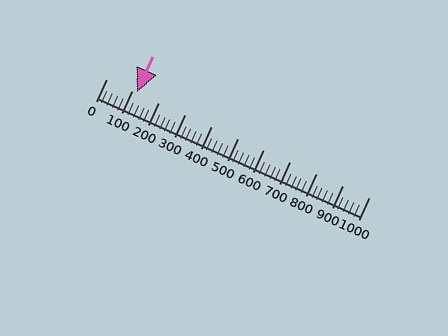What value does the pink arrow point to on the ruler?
The pink arrow points to approximately 115.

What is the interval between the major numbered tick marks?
The major tick marks are spaced 100 units apart.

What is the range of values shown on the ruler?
The ruler shows values from 0 to 1000.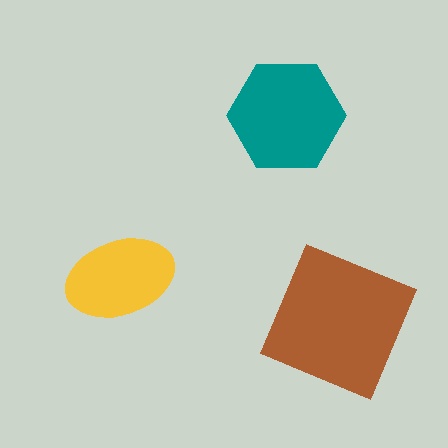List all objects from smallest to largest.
The yellow ellipse, the teal hexagon, the brown square.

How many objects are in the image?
There are 3 objects in the image.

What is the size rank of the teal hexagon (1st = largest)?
2nd.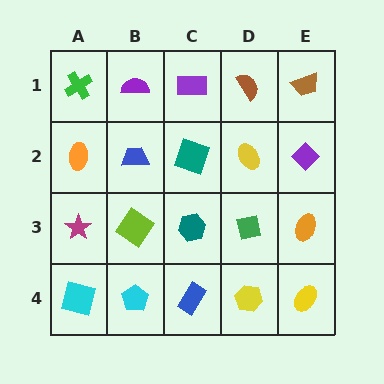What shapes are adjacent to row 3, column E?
A purple diamond (row 2, column E), a yellow ellipse (row 4, column E), a green square (row 3, column D).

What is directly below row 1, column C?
A teal square.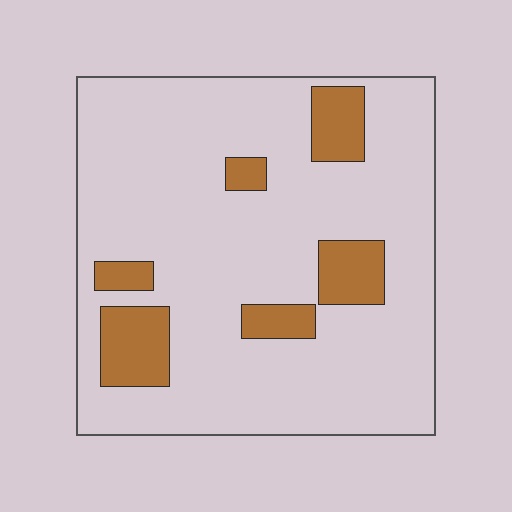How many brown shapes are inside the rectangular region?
6.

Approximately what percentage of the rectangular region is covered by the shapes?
Approximately 15%.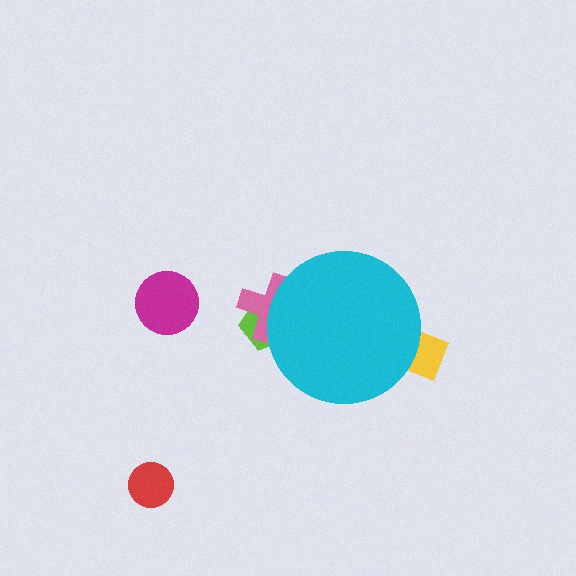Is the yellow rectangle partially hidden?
Yes, the yellow rectangle is partially hidden behind the cyan circle.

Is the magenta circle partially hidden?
No, the magenta circle is fully visible.